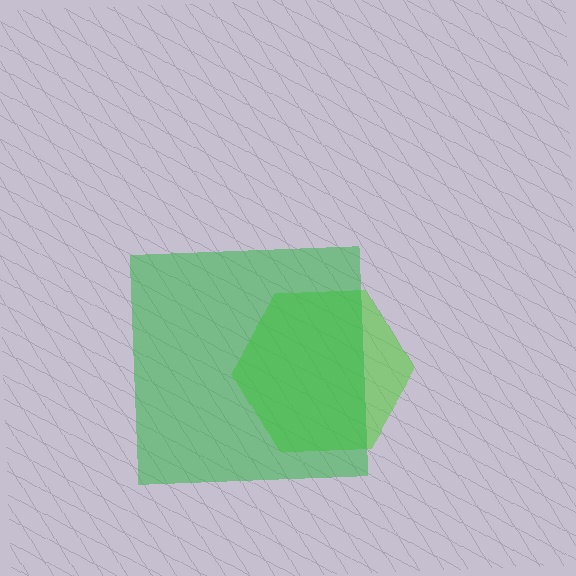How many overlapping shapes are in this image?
There are 2 overlapping shapes in the image.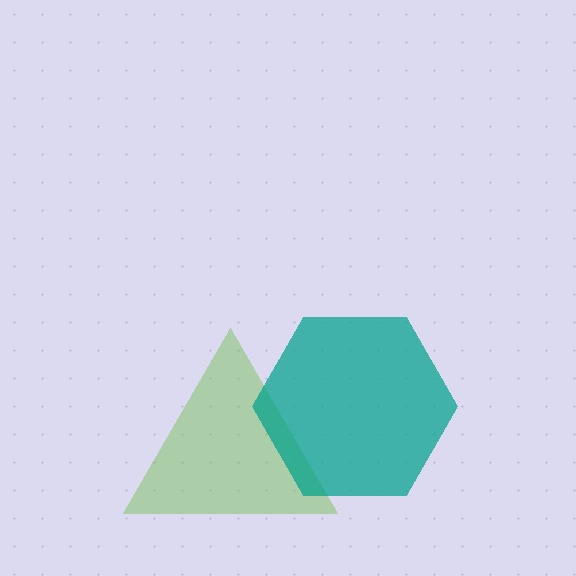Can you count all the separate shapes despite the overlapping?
Yes, there are 2 separate shapes.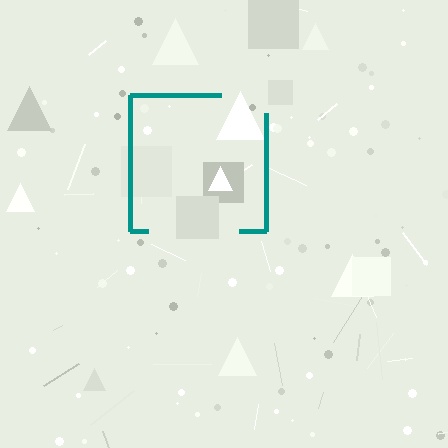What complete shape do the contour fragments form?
The contour fragments form a square.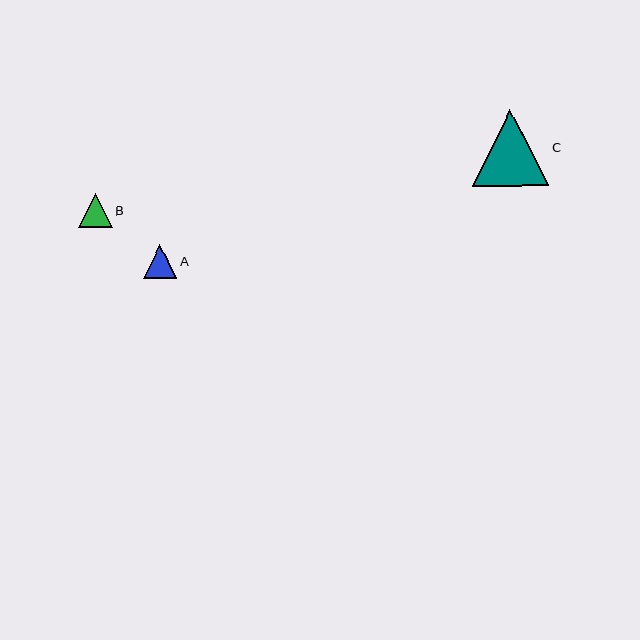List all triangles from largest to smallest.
From largest to smallest: C, A, B.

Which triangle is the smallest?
Triangle B is the smallest with a size of approximately 33 pixels.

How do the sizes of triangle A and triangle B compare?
Triangle A and triangle B are approximately the same size.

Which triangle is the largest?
Triangle C is the largest with a size of approximately 77 pixels.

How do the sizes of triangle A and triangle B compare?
Triangle A and triangle B are approximately the same size.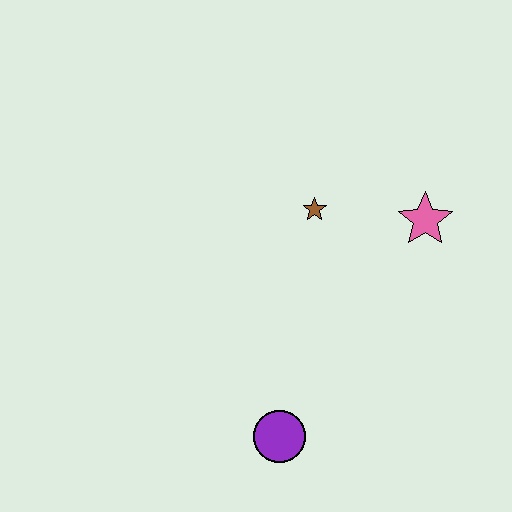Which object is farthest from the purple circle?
The pink star is farthest from the purple circle.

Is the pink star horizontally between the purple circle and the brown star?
No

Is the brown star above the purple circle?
Yes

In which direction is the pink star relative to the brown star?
The pink star is to the right of the brown star.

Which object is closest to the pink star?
The brown star is closest to the pink star.